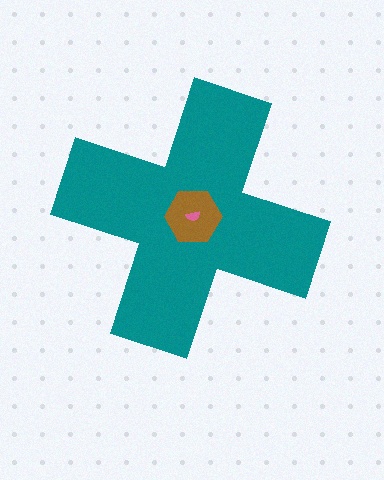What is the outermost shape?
The teal cross.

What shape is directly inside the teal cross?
The brown hexagon.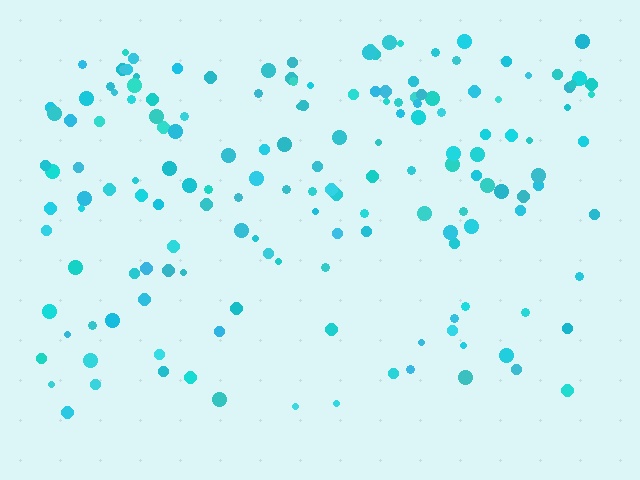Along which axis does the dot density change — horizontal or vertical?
Vertical.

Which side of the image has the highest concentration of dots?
The top.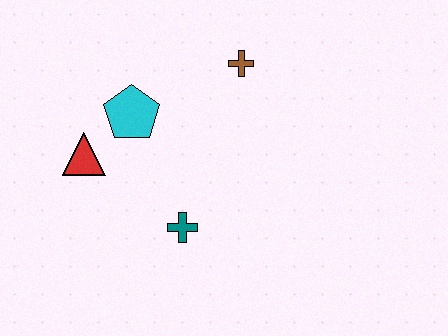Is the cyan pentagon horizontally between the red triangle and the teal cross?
Yes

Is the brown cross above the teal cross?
Yes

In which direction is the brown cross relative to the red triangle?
The brown cross is to the right of the red triangle.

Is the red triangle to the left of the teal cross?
Yes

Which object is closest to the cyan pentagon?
The red triangle is closest to the cyan pentagon.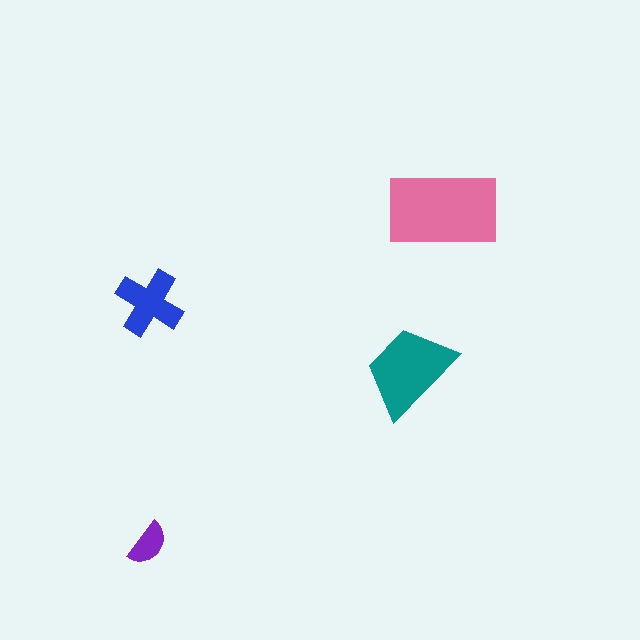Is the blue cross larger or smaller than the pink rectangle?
Smaller.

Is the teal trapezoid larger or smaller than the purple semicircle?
Larger.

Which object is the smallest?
The purple semicircle.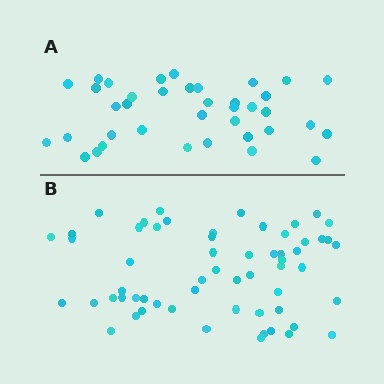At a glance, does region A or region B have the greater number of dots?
Region B (the bottom region) has more dots.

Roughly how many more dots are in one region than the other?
Region B has approximately 20 more dots than region A.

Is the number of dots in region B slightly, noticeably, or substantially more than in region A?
Region B has substantially more. The ratio is roughly 1.6 to 1.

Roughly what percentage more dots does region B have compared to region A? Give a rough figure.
About 55% more.